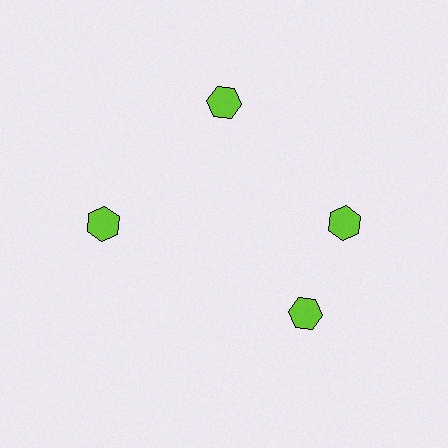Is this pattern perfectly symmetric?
No. The 4 lime hexagons are arranged in a ring, but one element near the 6 o'clock position is rotated out of alignment along the ring, breaking the 4-fold rotational symmetry.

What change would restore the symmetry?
The symmetry would be restored by rotating it back into even spacing with its neighbors so that all 4 hexagons sit at equal angles and equal distance from the center.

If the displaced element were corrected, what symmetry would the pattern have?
It would have 4-fold rotational symmetry — the pattern would map onto itself every 90 degrees.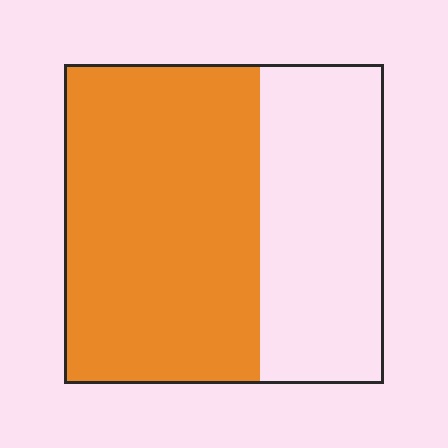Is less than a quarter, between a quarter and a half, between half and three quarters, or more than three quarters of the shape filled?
Between half and three quarters.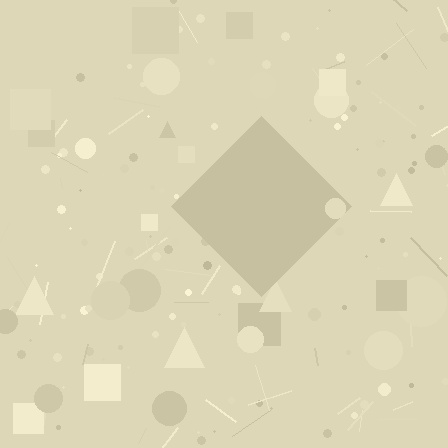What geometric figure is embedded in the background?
A diamond is embedded in the background.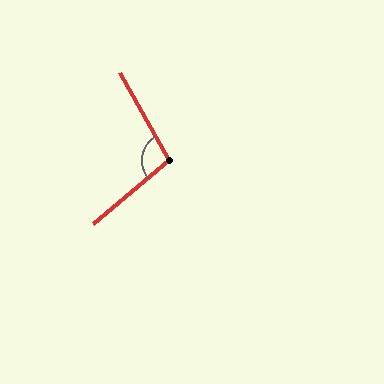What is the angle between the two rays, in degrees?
Approximately 101 degrees.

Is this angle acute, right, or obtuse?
It is obtuse.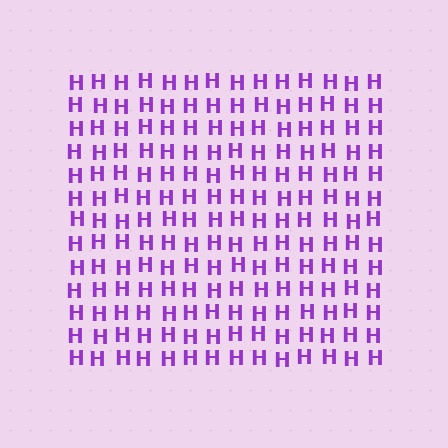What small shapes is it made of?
It is made of small letter H's.